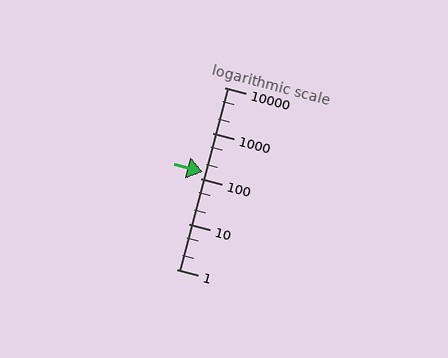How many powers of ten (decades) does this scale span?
The scale spans 4 decades, from 1 to 10000.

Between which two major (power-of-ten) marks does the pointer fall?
The pointer is between 100 and 1000.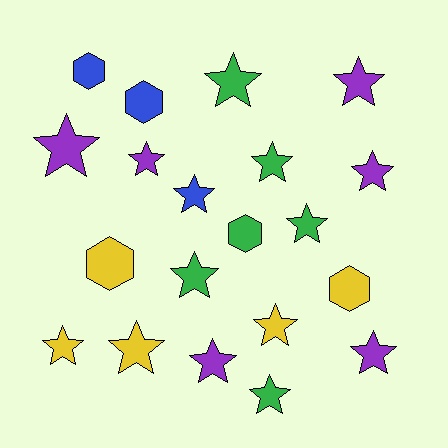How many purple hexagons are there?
There are no purple hexagons.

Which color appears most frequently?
Green, with 6 objects.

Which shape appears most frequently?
Star, with 15 objects.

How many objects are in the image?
There are 20 objects.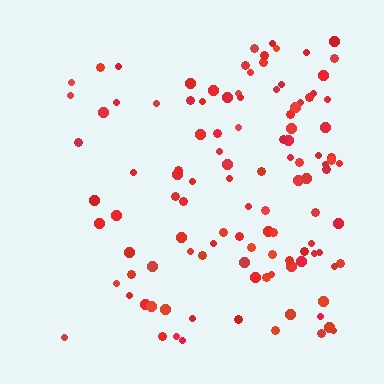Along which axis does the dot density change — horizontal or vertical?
Horizontal.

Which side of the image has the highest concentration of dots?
The right.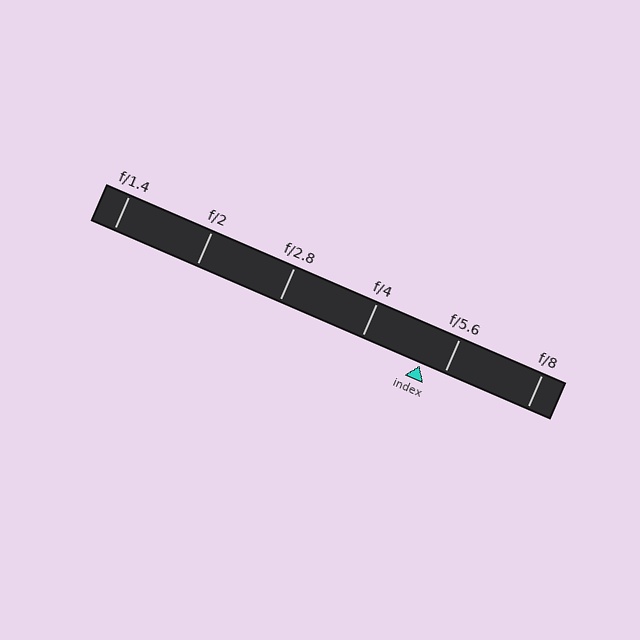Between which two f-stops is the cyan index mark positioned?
The index mark is between f/4 and f/5.6.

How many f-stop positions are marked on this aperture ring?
There are 6 f-stop positions marked.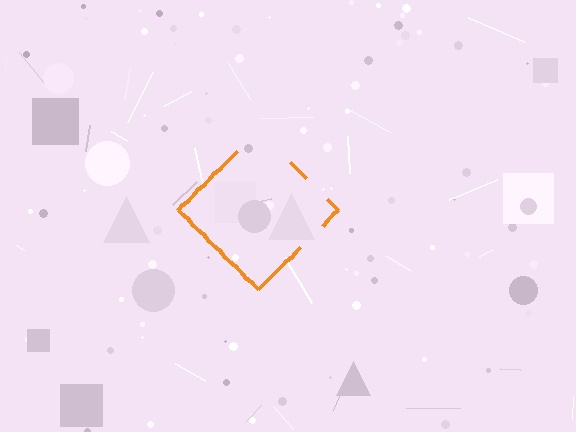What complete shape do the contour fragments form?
The contour fragments form a diamond.